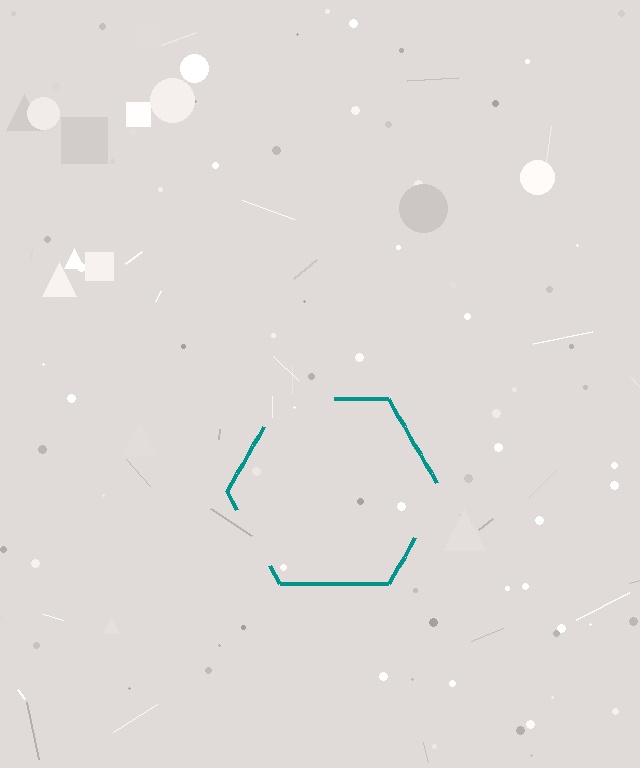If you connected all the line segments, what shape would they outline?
They would outline a hexagon.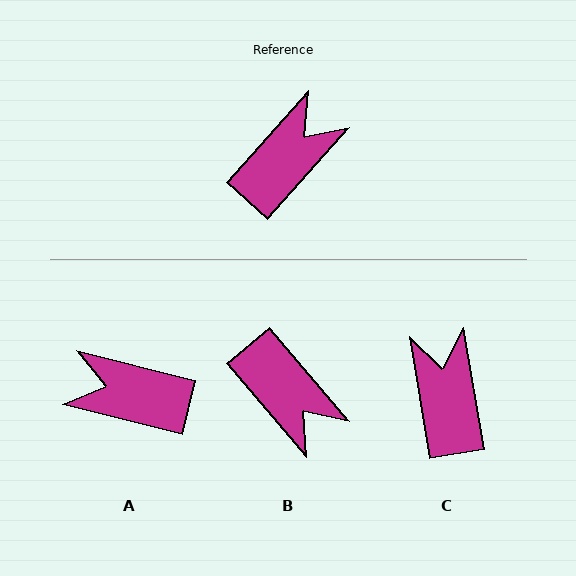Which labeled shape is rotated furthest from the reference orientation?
A, about 118 degrees away.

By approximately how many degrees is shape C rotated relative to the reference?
Approximately 51 degrees counter-clockwise.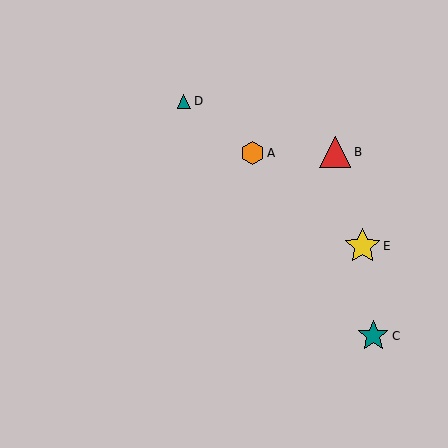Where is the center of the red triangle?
The center of the red triangle is at (335, 152).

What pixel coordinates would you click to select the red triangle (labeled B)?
Click at (335, 152) to select the red triangle B.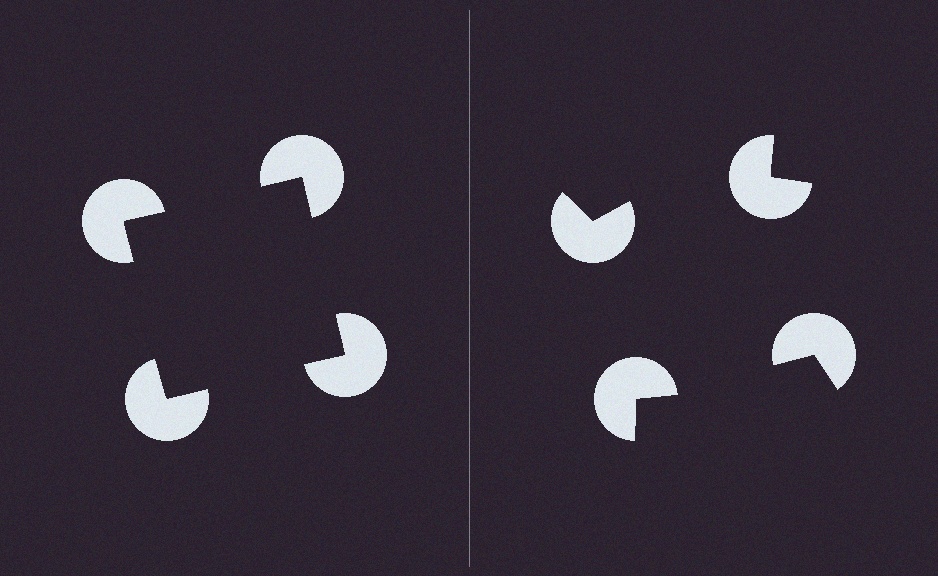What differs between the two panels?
The pac-man discs are positioned identically on both sides; only the wedge orientations differ. On the left they align to a square; on the right they are misaligned.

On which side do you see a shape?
An illusory square appears on the left side. On the right side the wedge cuts are rotated, so no coherent shape forms.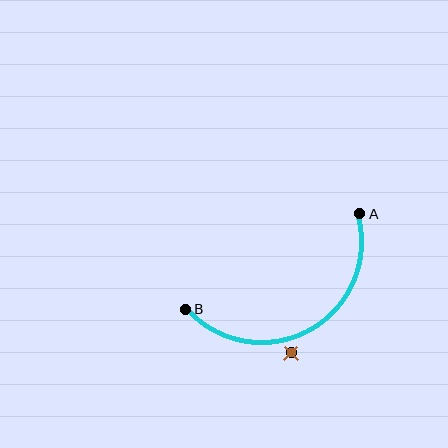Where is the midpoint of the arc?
The arc midpoint is the point on the curve farthest from the straight line joining A and B. It sits below that line.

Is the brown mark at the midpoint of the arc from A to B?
No — the brown mark does not lie on the arc at all. It sits slightly outside the curve.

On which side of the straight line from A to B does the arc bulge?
The arc bulges below the straight line connecting A and B.